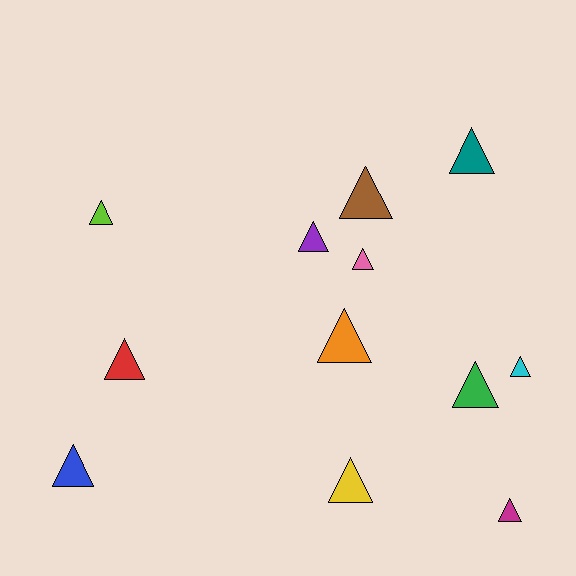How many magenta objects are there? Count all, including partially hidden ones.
There is 1 magenta object.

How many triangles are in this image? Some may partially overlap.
There are 12 triangles.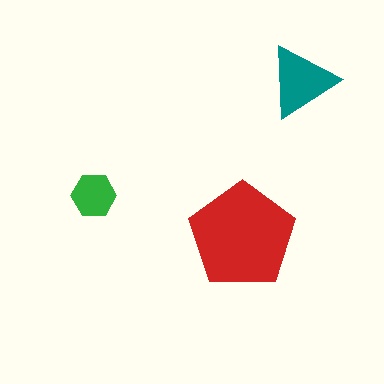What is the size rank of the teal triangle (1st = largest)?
2nd.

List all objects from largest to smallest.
The red pentagon, the teal triangle, the green hexagon.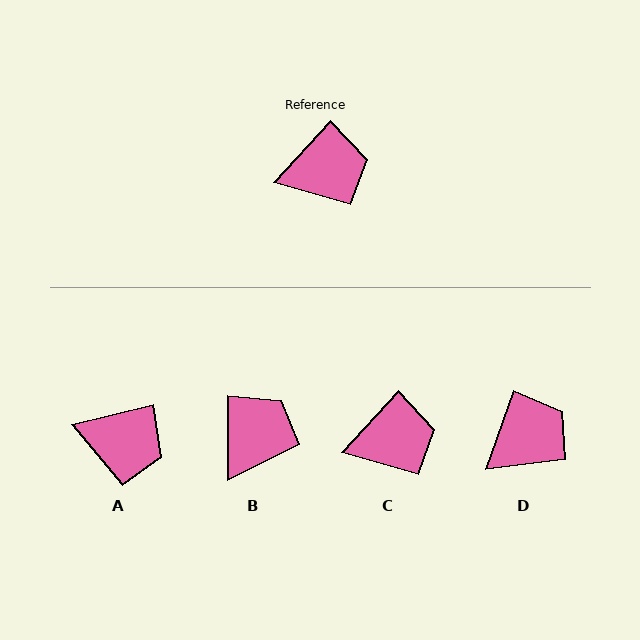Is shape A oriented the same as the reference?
No, it is off by about 34 degrees.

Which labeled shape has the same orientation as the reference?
C.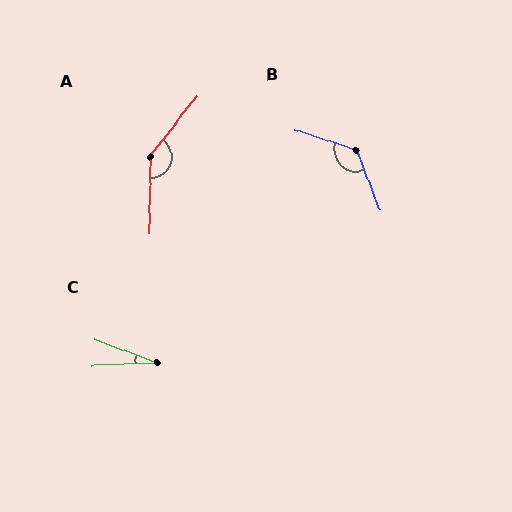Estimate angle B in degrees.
Approximately 129 degrees.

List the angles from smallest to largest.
C (23°), B (129°), A (143°).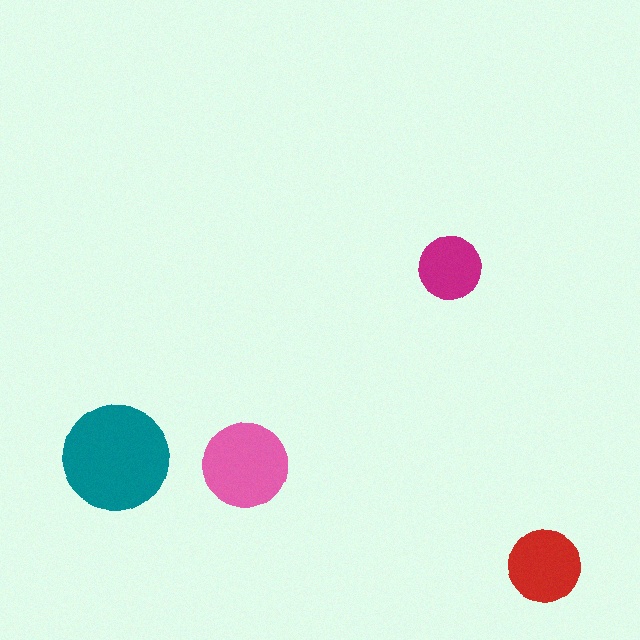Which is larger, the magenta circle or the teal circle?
The teal one.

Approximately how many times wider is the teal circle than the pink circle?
About 1.5 times wider.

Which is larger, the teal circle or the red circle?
The teal one.